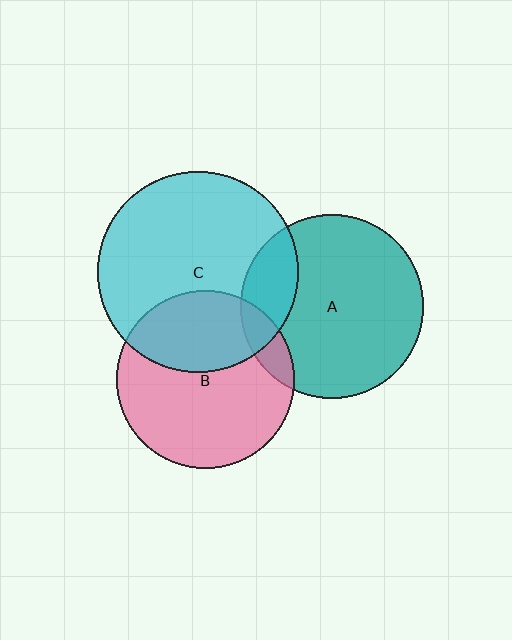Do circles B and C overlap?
Yes.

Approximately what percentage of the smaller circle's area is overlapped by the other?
Approximately 35%.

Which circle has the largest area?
Circle C (cyan).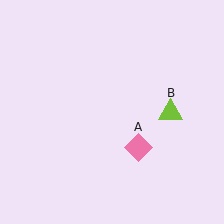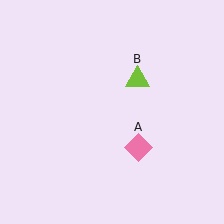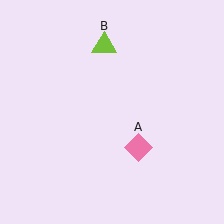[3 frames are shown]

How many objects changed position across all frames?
1 object changed position: lime triangle (object B).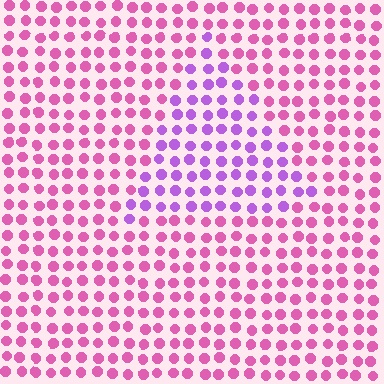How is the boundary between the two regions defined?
The boundary is defined purely by a slight shift in hue (about 40 degrees). Spacing, size, and orientation are identical on both sides.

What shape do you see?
I see a triangle.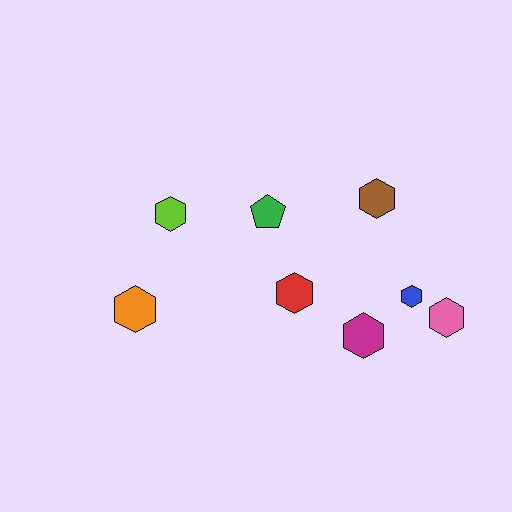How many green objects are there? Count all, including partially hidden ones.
There is 1 green object.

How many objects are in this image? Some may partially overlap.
There are 8 objects.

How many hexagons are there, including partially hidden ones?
There are 7 hexagons.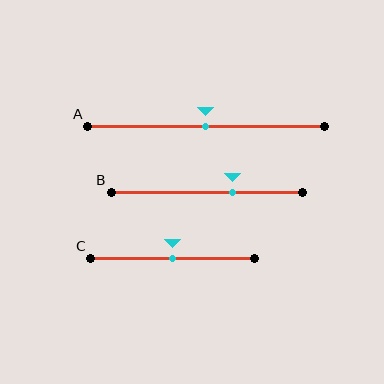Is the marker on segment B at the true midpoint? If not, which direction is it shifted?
No, the marker on segment B is shifted to the right by about 13% of the segment length.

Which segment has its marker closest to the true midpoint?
Segment A has its marker closest to the true midpoint.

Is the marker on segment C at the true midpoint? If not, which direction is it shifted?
Yes, the marker on segment C is at the true midpoint.